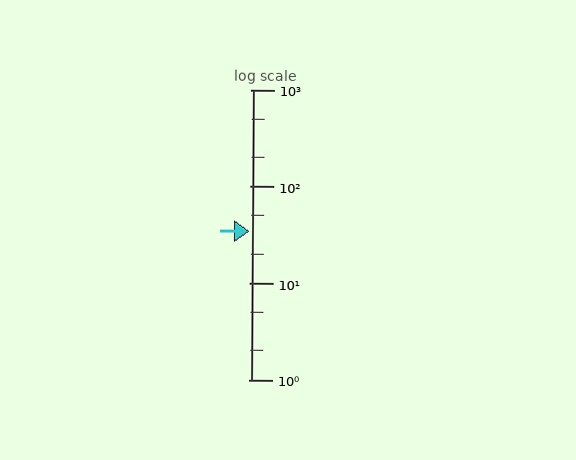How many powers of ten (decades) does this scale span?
The scale spans 3 decades, from 1 to 1000.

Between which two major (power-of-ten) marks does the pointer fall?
The pointer is between 10 and 100.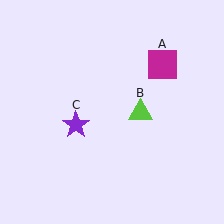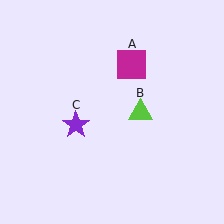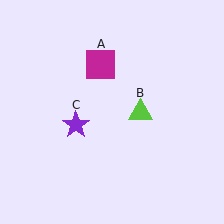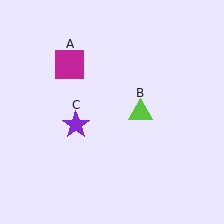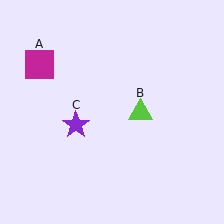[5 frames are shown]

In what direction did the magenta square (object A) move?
The magenta square (object A) moved left.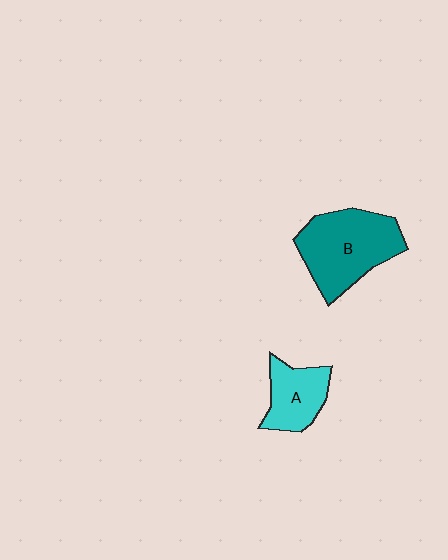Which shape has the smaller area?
Shape A (cyan).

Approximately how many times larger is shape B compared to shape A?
Approximately 1.8 times.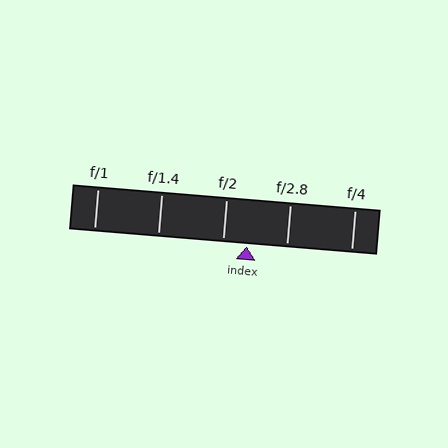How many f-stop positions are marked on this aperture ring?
There are 5 f-stop positions marked.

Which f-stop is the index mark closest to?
The index mark is closest to f/2.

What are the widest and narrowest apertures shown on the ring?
The widest aperture shown is f/1 and the narrowest is f/4.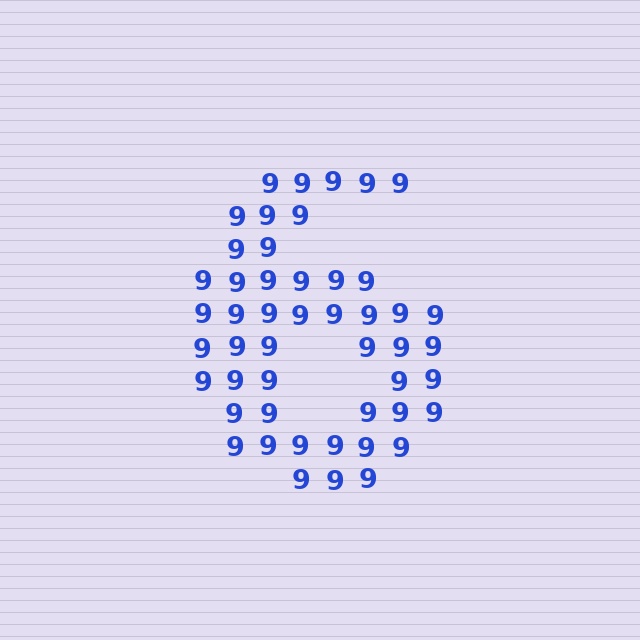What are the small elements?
The small elements are digit 9's.